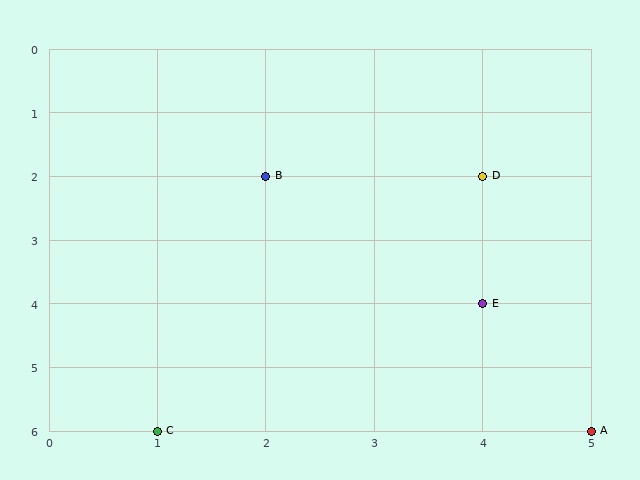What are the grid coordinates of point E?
Point E is at grid coordinates (4, 4).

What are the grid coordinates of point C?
Point C is at grid coordinates (1, 6).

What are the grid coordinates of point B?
Point B is at grid coordinates (2, 2).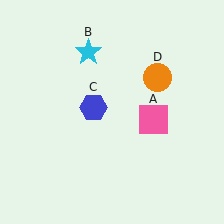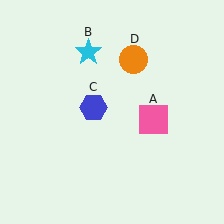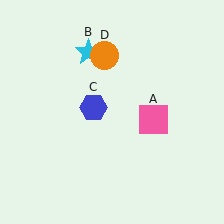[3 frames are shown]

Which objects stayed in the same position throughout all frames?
Pink square (object A) and cyan star (object B) and blue hexagon (object C) remained stationary.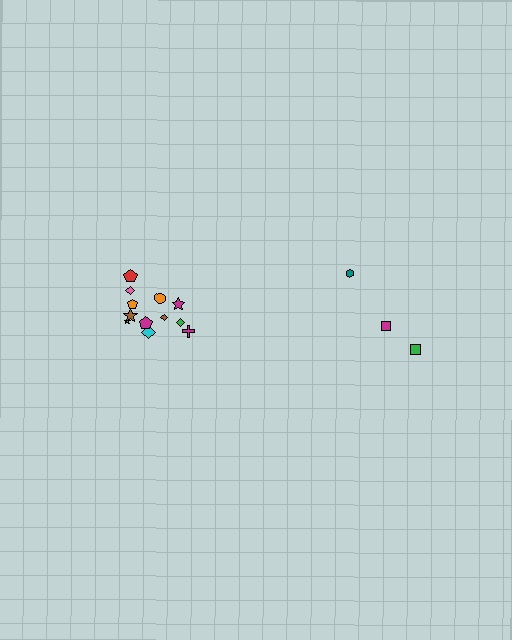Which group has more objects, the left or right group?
The left group.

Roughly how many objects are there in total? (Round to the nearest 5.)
Roughly 15 objects in total.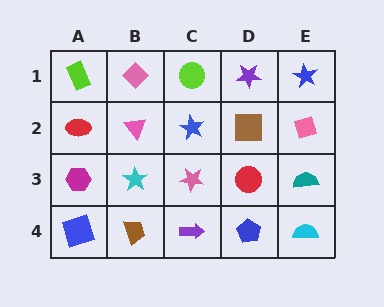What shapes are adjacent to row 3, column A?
A red ellipse (row 2, column A), a blue square (row 4, column A), a cyan star (row 3, column B).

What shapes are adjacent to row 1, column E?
A pink diamond (row 2, column E), a purple star (row 1, column D).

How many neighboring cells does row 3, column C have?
4.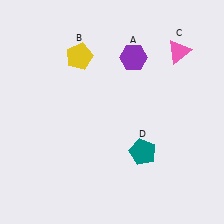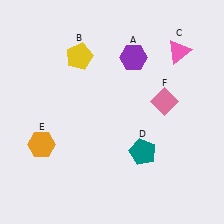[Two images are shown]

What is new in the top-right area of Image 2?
A pink diamond (F) was added in the top-right area of Image 2.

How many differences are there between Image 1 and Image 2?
There are 2 differences between the two images.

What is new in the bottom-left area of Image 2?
An orange hexagon (E) was added in the bottom-left area of Image 2.